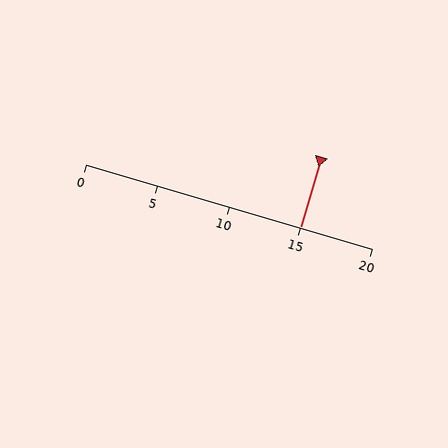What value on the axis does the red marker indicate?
The marker indicates approximately 15.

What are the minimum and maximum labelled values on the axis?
The axis runs from 0 to 20.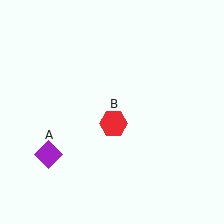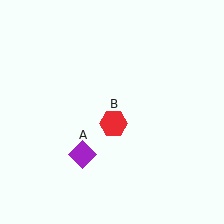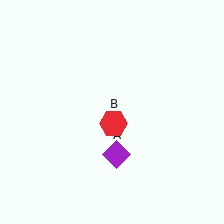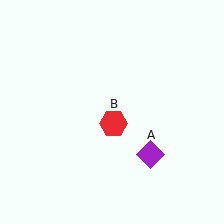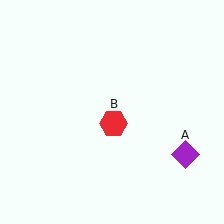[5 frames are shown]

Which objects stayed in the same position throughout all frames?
Red hexagon (object B) remained stationary.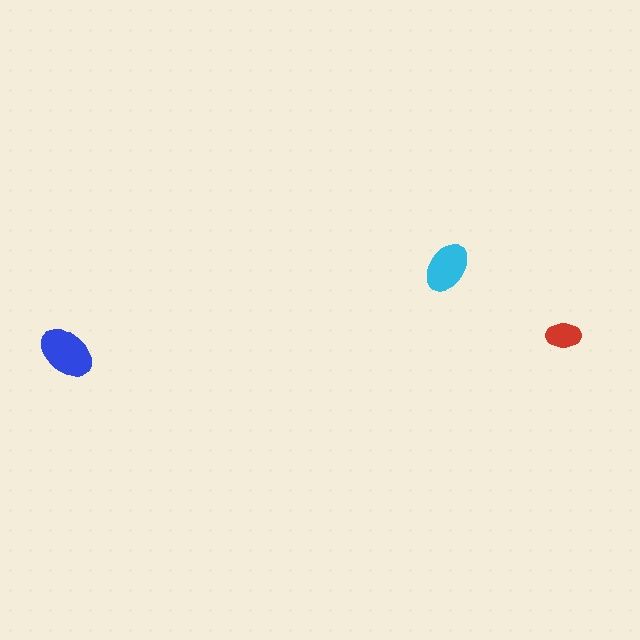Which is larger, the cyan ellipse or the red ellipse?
The cyan one.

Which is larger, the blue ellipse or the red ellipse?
The blue one.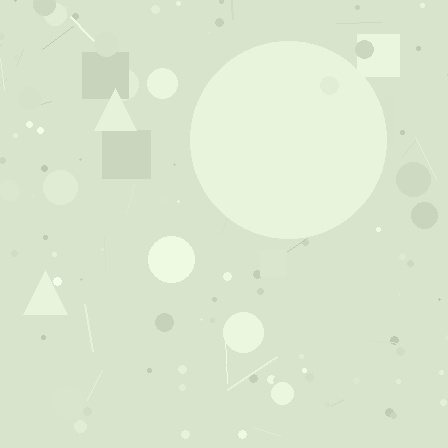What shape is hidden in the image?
A circle is hidden in the image.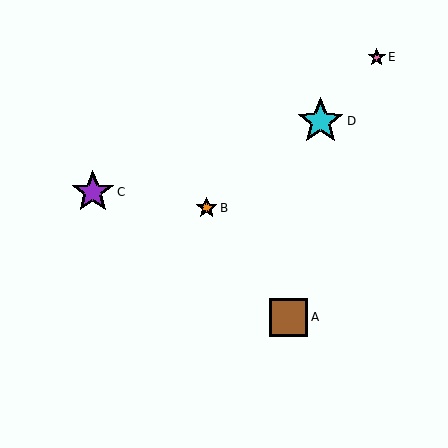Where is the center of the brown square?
The center of the brown square is at (288, 317).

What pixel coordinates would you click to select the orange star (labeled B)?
Click at (207, 208) to select the orange star B.